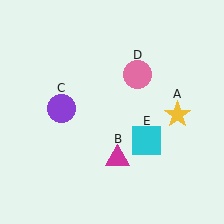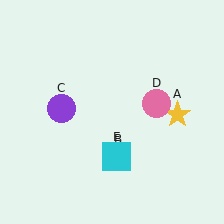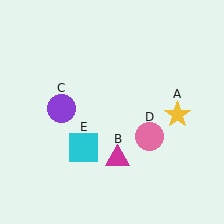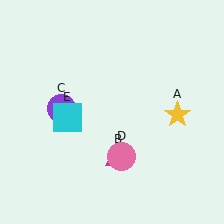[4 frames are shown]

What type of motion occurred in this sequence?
The pink circle (object D), cyan square (object E) rotated clockwise around the center of the scene.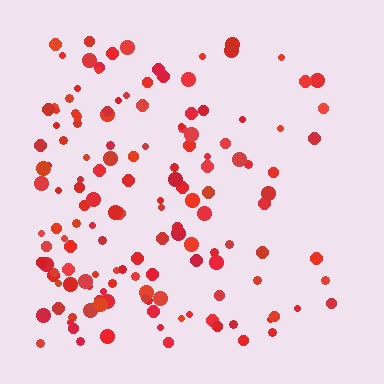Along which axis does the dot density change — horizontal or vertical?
Horizontal.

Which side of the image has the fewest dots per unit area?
The right.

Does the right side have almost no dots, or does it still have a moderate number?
Still a moderate number, just noticeably fewer than the left.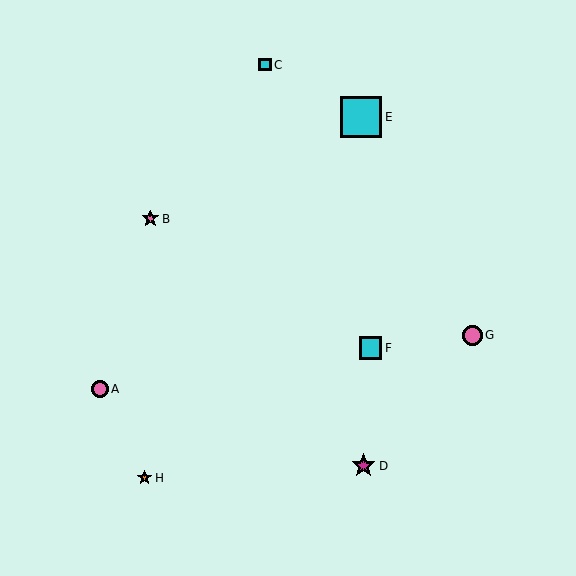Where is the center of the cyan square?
The center of the cyan square is at (265, 65).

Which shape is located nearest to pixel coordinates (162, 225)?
The pink star (labeled B) at (150, 219) is nearest to that location.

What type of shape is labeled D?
Shape D is a magenta star.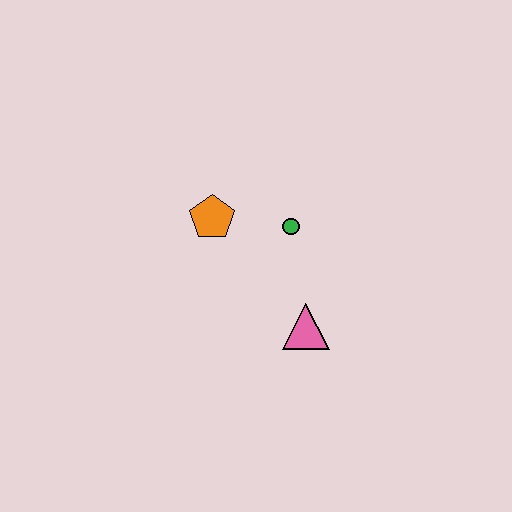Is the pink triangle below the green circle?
Yes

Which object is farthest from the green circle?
The pink triangle is farthest from the green circle.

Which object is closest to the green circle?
The orange pentagon is closest to the green circle.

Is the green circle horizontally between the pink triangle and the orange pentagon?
Yes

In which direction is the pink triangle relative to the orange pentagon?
The pink triangle is below the orange pentagon.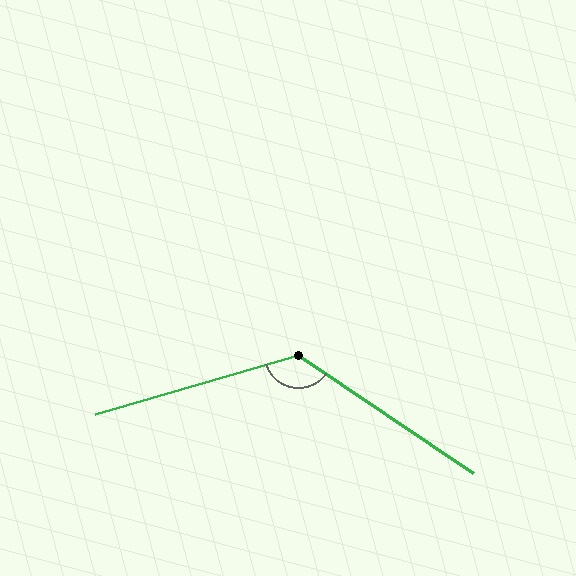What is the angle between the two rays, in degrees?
Approximately 130 degrees.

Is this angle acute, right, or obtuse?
It is obtuse.